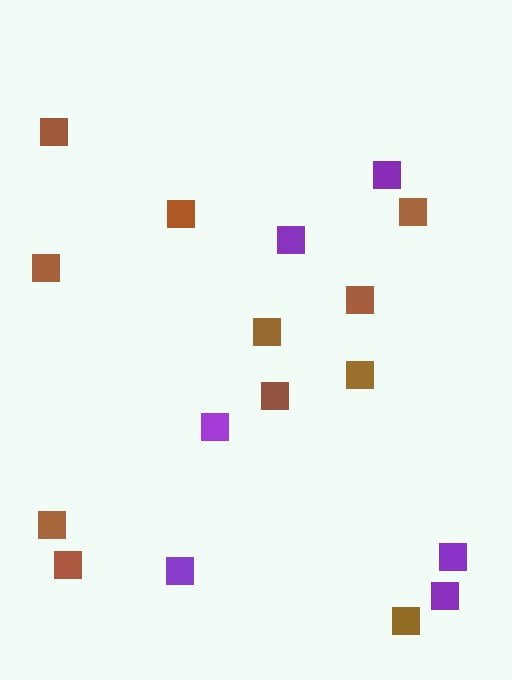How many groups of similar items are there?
There are 2 groups: one group of purple squares (6) and one group of brown squares (11).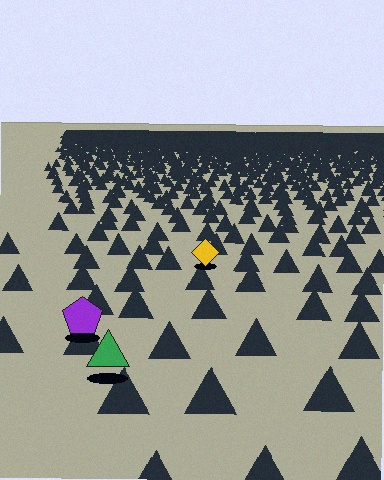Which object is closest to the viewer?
The green triangle is closest. The texture marks near it are larger and more spread out.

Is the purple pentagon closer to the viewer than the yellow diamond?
Yes. The purple pentagon is closer — you can tell from the texture gradient: the ground texture is coarser near it.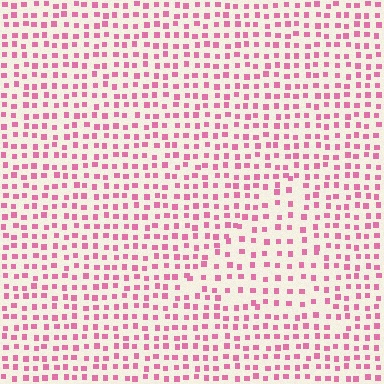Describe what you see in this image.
The image contains small pink elements arranged at two different densities. A triangle-shaped region is visible where the elements are less densely packed than the surrounding area.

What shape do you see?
I see a triangle.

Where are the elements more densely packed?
The elements are more densely packed outside the triangle boundary.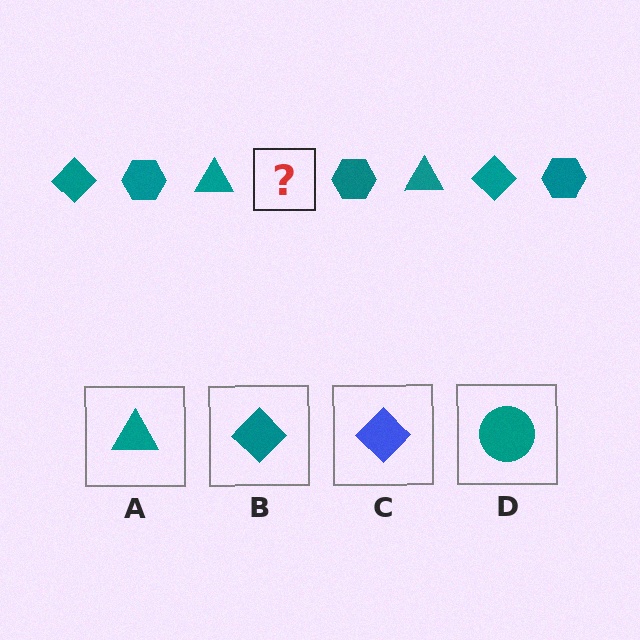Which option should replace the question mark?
Option B.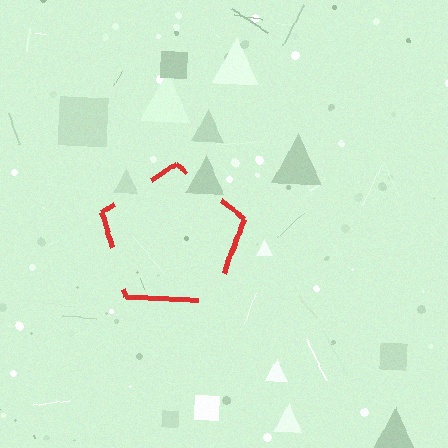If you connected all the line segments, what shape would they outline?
They would outline a pentagon.